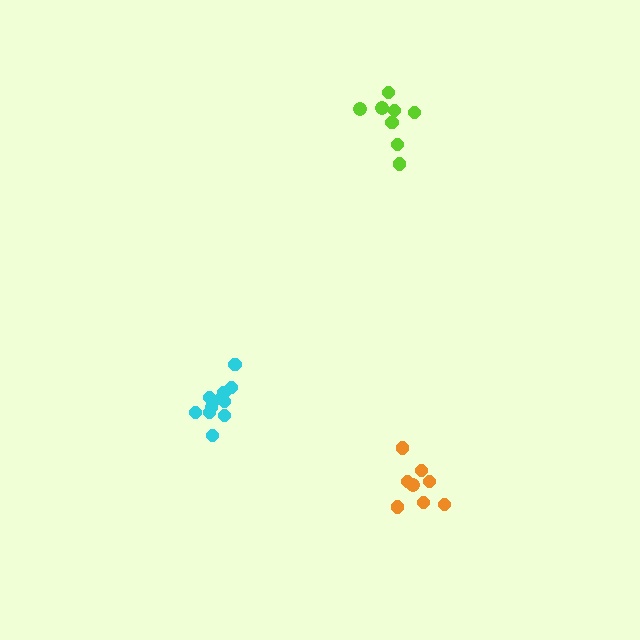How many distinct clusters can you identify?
There are 3 distinct clusters.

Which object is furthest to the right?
The orange cluster is rightmost.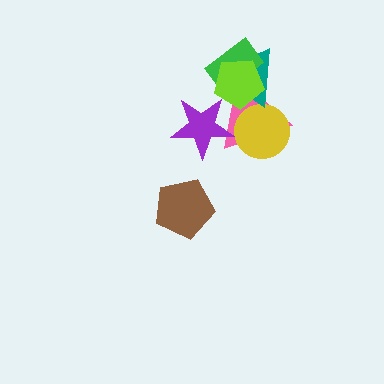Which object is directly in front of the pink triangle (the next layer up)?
The yellow circle is directly in front of the pink triangle.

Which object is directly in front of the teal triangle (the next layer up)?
The green rectangle is directly in front of the teal triangle.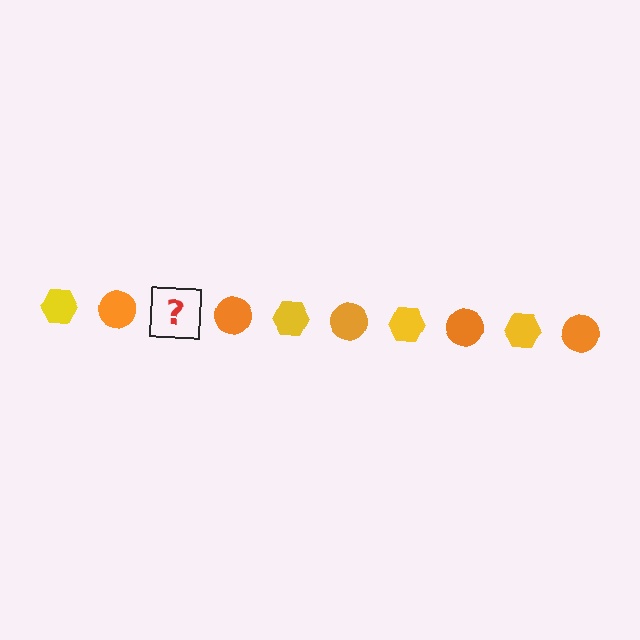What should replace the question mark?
The question mark should be replaced with a yellow hexagon.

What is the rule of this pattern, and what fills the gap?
The rule is that the pattern alternates between yellow hexagon and orange circle. The gap should be filled with a yellow hexagon.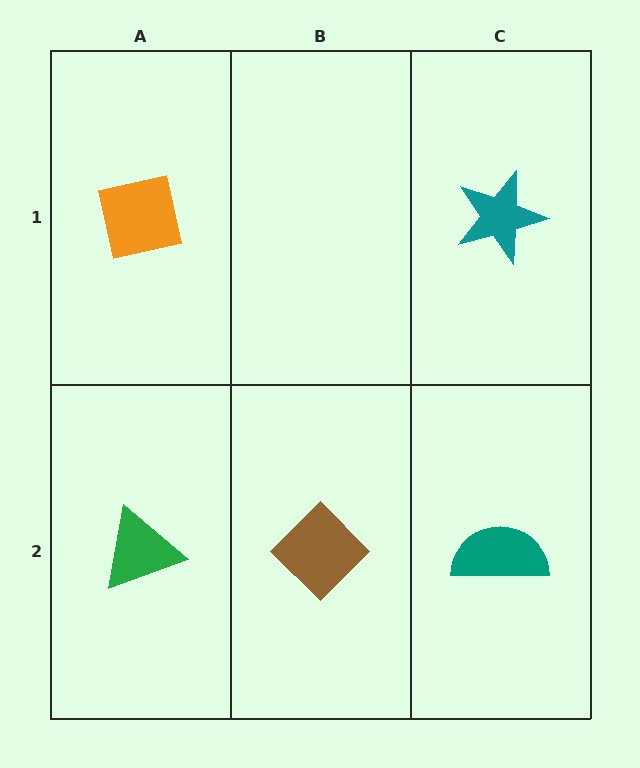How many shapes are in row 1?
2 shapes.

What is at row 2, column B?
A brown diamond.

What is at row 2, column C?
A teal semicircle.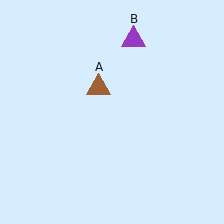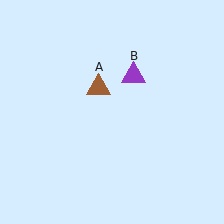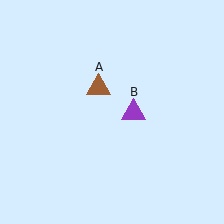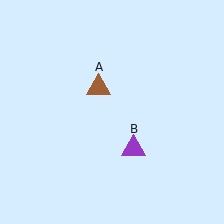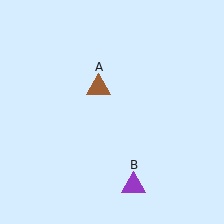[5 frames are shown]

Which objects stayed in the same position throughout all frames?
Brown triangle (object A) remained stationary.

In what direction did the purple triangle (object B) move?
The purple triangle (object B) moved down.